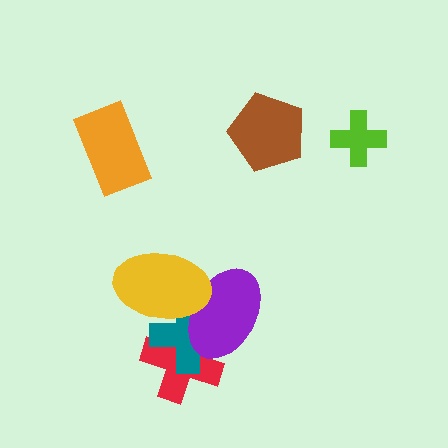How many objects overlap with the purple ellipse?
3 objects overlap with the purple ellipse.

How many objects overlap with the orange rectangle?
0 objects overlap with the orange rectangle.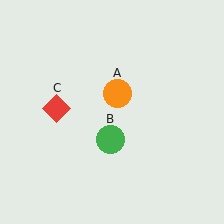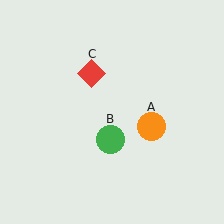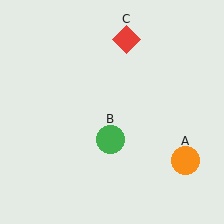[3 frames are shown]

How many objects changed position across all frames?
2 objects changed position: orange circle (object A), red diamond (object C).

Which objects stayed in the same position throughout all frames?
Green circle (object B) remained stationary.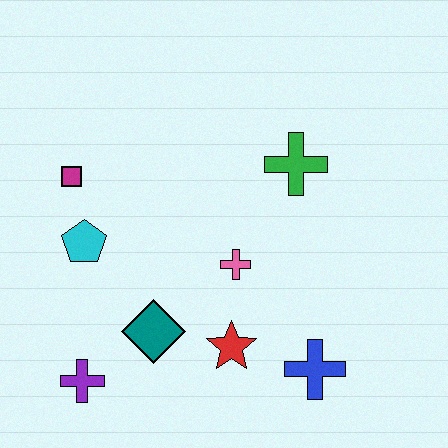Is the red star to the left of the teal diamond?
No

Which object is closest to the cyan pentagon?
The magenta square is closest to the cyan pentagon.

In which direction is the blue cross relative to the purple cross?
The blue cross is to the right of the purple cross.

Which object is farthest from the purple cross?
The green cross is farthest from the purple cross.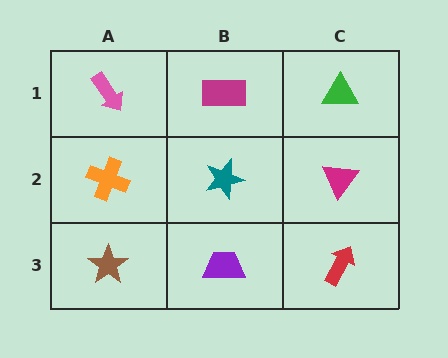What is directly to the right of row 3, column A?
A purple trapezoid.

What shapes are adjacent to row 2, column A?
A pink arrow (row 1, column A), a brown star (row 3, column A), a teal star (row 2, column B).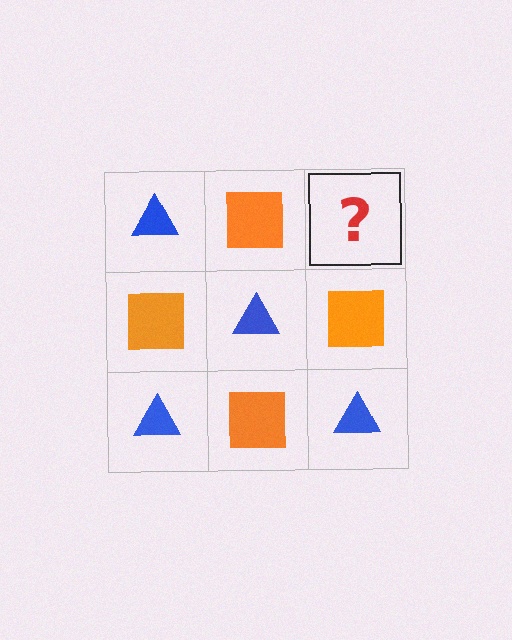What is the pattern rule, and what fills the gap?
The rule is that it alternates blue triangle and orange square in a checkerboard pattern. The gap should be filled with a blue triangle.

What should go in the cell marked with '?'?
The missing cell should contain a blue triangle.